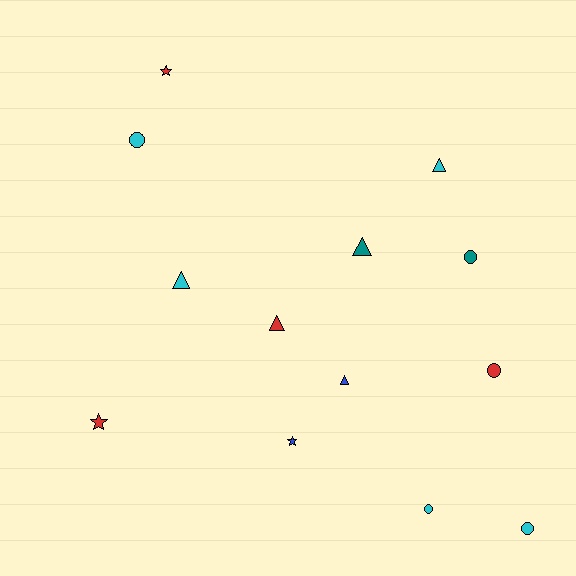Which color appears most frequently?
Cyan, with 5 objects.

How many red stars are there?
There are 2 red stars.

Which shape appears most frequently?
Circle, with 5 objects.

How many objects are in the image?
There are 13 objects.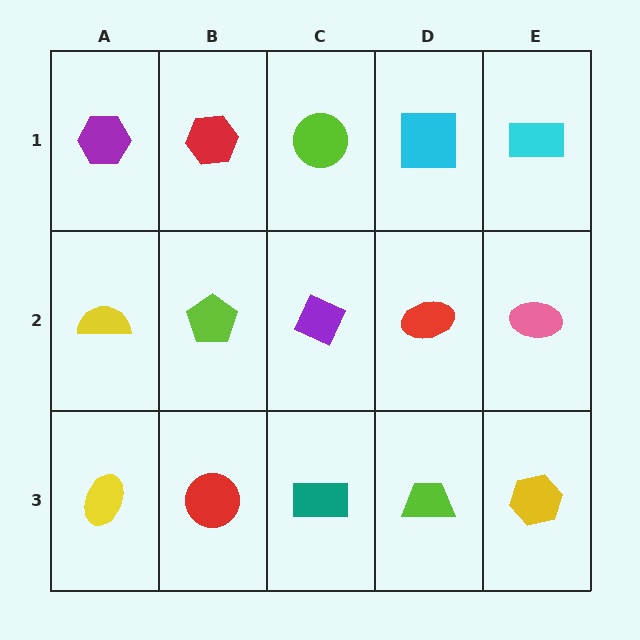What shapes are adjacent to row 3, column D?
A red ellipse (row 2, column D), a teal rectangle (row 3, column C), a yellow hexagon (row 3, column E).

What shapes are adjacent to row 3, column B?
A lime pentagon (row 2, column B), a yellow ellipse (row 3, column A), a teal rectangle (row 3, column C).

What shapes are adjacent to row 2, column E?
A cyan rectangle (row 1, column E), a yellow hexagon (row 3, column E), a red ellipse (row 2, column D).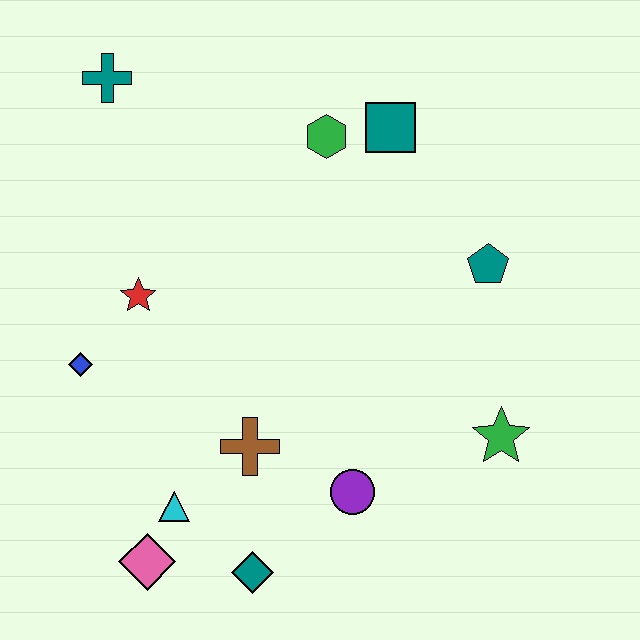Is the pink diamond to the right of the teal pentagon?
No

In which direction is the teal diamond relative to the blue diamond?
The teal diamond is below the blue diamond.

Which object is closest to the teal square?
The green hexagon is closest to the teal square.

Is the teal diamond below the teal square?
Yes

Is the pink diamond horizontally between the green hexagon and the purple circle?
No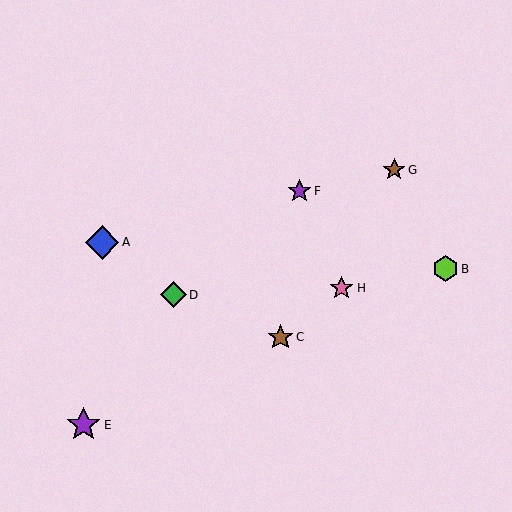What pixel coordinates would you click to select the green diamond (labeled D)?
Click at (173, 295) to select the green diamond D.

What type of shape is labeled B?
Shape B is a lime hexagon.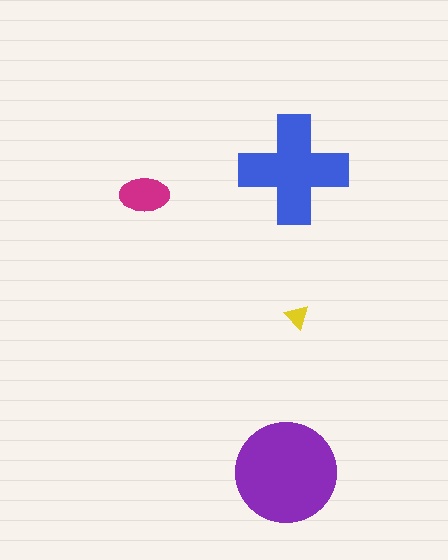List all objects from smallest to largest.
The yellow triangle, the magenta ellipse, the blue cross, the purple circle.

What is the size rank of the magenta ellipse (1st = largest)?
3rd.